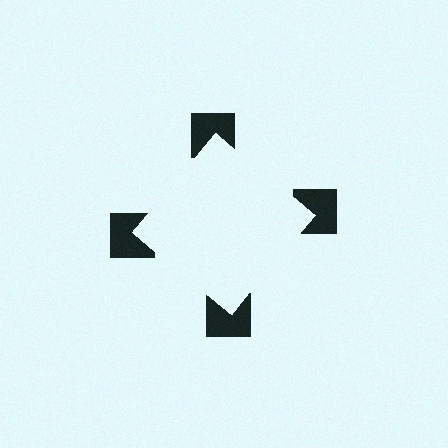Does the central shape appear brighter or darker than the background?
It typically appears slightly brighter than the background, even though no actual brightness change is drawn.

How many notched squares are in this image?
There are 4 — one at each vertex of the illusory square.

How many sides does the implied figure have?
4 sides.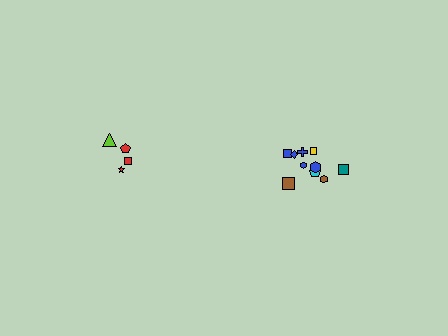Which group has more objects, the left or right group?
The right group.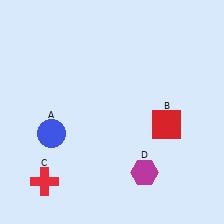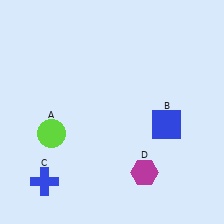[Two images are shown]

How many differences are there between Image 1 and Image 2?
There are 3 differences between the two images.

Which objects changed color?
A changed from blue to lime. B changed from red to blue. C changed from red to blue.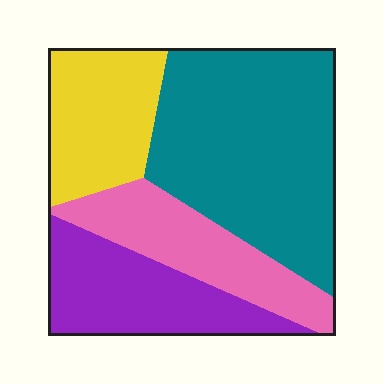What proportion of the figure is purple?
Purple covers about 20% of the figure.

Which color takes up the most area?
Teal, at roughly 40%.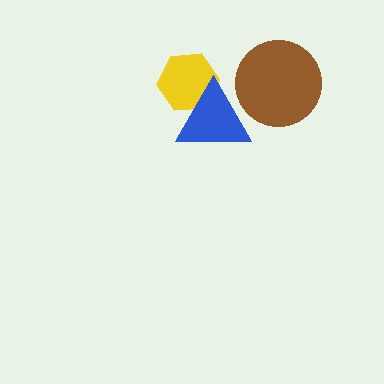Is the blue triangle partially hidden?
No, no other shape covers it.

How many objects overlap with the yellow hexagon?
1 object overlaps with the yellow hexagon.